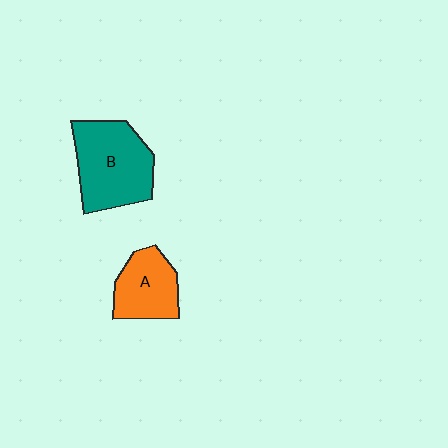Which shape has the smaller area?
Shape A (orange).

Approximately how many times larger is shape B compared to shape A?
Approximately 1.6 times.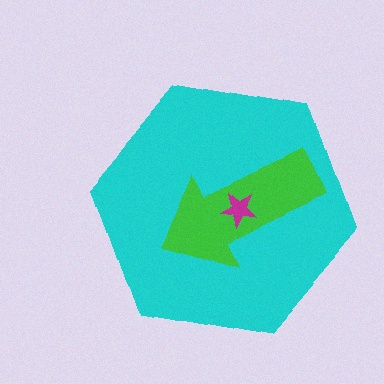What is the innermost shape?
The magenta star.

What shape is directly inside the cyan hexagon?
The green arrow.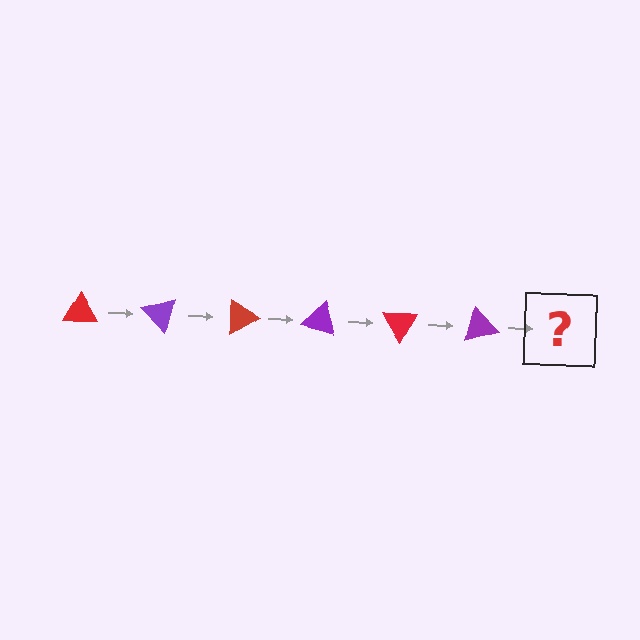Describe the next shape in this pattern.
It should be a red triangle, rotated 270 degrees from the start.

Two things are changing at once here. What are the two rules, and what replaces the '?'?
The two rules are that it rotates 45 degrees each step and the color cycles through red and purple. The '?' should be a red triangle, rotated 270 degrees from the start.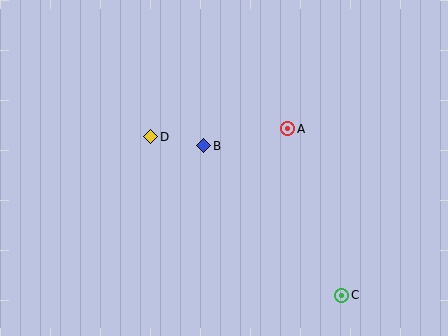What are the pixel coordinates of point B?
Point B is at (204, 146).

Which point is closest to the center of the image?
Point B at (204, 146) is closest to the center.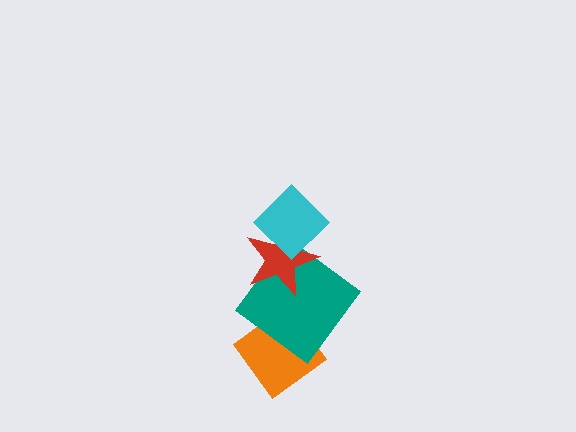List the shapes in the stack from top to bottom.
From top to bottom: the cyan diamond, the red star, the teal diamond, the orange diamond.